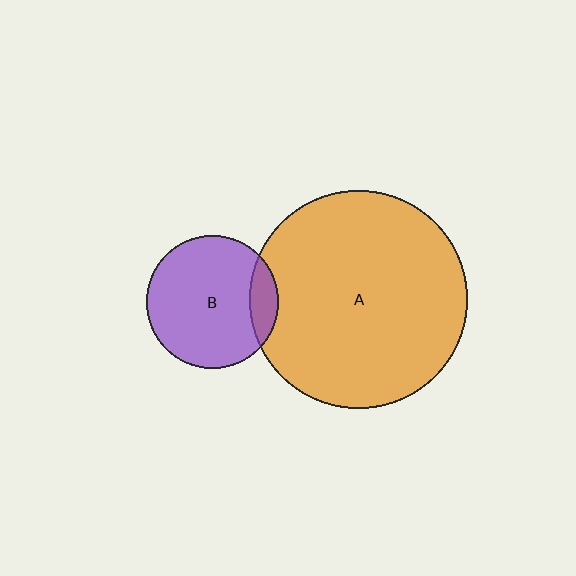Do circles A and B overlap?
Yes.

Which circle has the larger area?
Circle A (orange).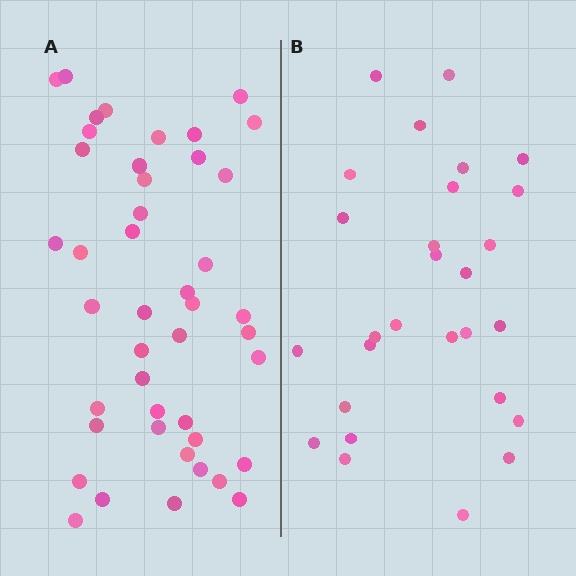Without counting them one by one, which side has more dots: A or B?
Region A (the left region) has more dots.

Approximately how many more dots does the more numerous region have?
Region A has approximately 15 more dots than region B.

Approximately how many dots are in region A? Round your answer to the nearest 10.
About 40 dots. (The exact count is 44, which rounds to 40.)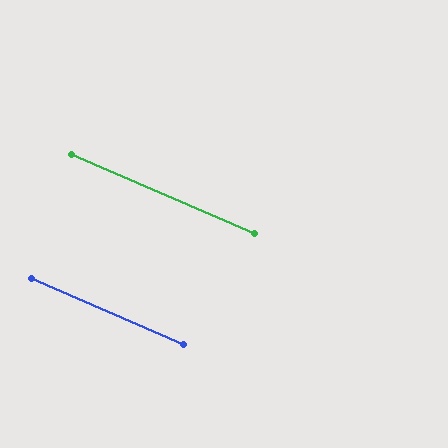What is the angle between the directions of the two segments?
Approximately 0 degrees.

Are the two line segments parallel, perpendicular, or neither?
Parallel — their directions differ by only 0.2°.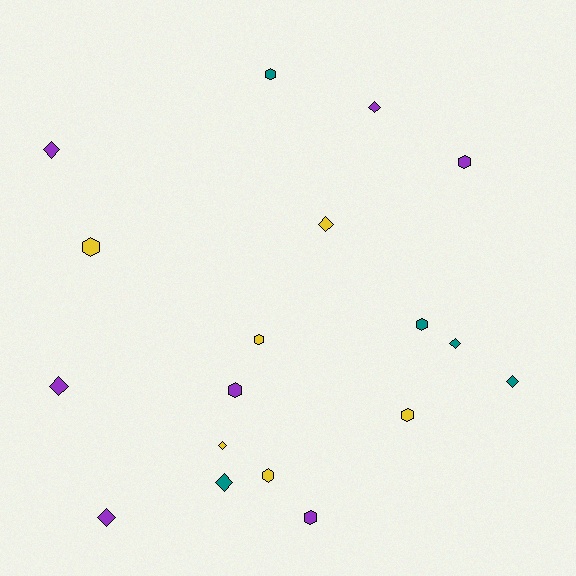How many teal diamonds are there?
There are 3 teal diamonds.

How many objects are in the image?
There are 18 objects.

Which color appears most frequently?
Purple, with 7 objects.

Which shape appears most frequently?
Diamond, with 9 objects.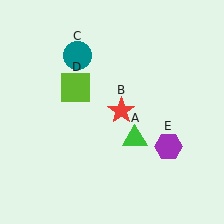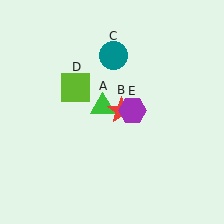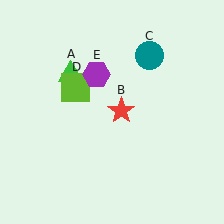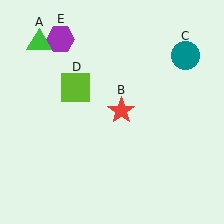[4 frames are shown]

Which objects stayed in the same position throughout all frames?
Red star (object B) and lime square (object D) remained stationary.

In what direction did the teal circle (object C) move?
The teal circle (object C) moved right.